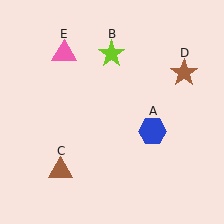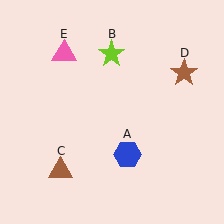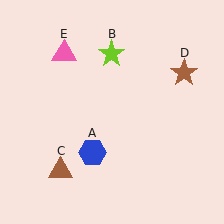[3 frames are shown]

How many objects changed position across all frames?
1 object changed position: blue hexagon (object A).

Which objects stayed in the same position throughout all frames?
Lime star (object B) and brown triangle (object C) and brown star (object D) and pink triangle (object E) remained stationary.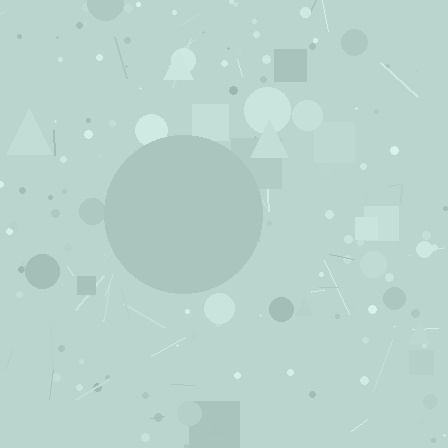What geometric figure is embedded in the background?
A circle is embedded in the background.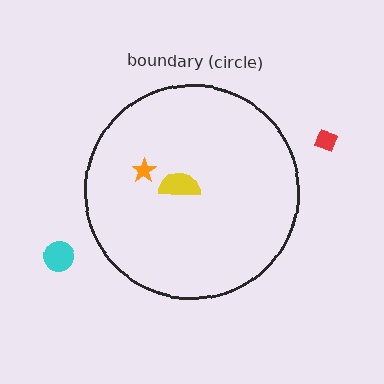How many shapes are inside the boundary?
2 inside, 2 outside.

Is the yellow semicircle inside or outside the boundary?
Inside.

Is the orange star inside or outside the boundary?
Inside.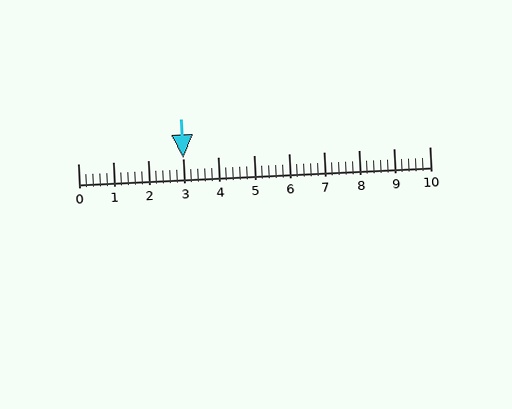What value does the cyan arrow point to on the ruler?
The cyan arrow points to approximately 3.0.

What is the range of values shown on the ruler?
The ruler shows values from 0 to 10.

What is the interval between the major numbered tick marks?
The major tick marks are spaced 1 units apart.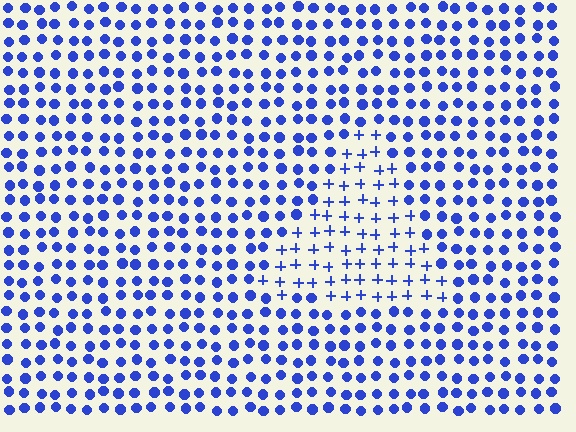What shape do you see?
I see a triangle.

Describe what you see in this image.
The image is filled with small blue elements arranged in a uniform grid. A triangle-shaped region contains plus signs, while the surrounding area contains circles. The boundary is defined purely by the change in element shape.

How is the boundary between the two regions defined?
The boundary is defined by a change in element shape: plus signs inside vs. circles outside. All elements share the same color and spacing.